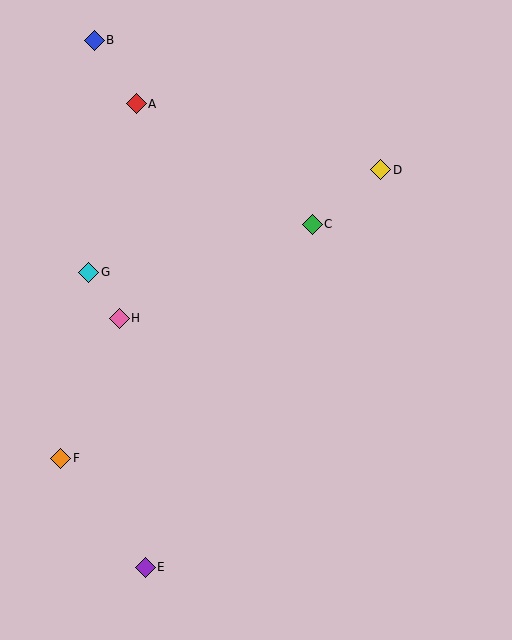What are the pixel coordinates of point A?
Point A is at (136, 104).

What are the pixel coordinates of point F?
Point F is at (61, 458).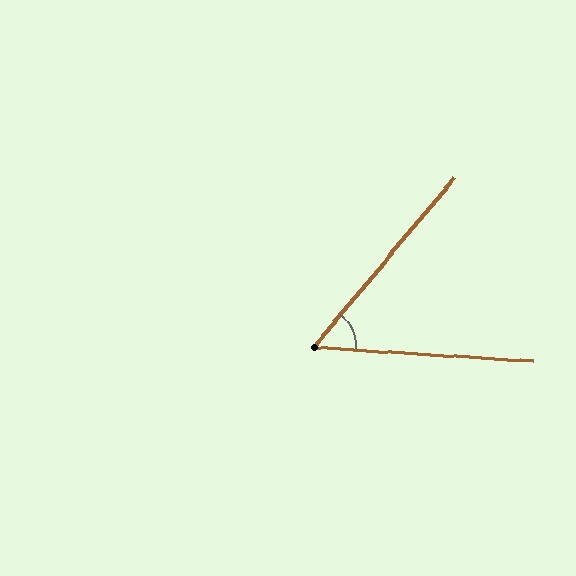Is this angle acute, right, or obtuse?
It is acute.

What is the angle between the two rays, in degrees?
Approximately 54 degrees.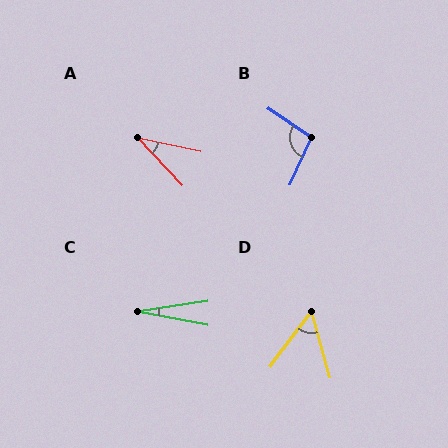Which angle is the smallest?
C, at approximately 20 degrees.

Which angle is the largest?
B, at approximately 101 degrees.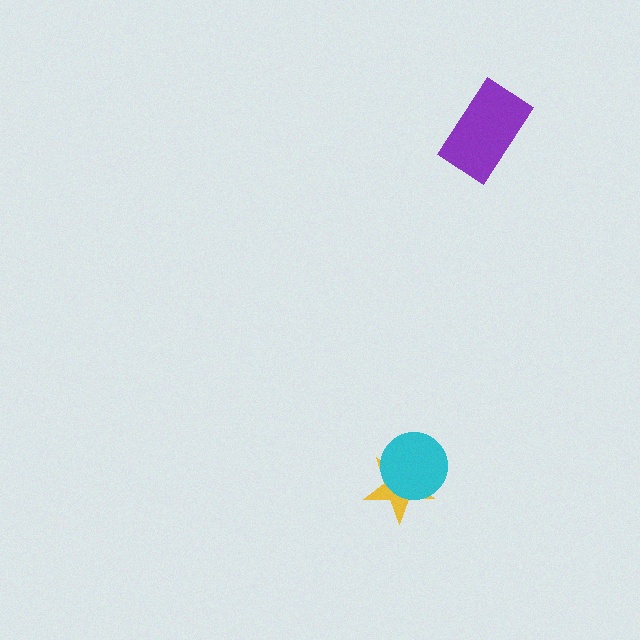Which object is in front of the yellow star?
The cyan circle is in front of the yellow star.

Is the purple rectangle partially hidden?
No, no other shape covers it.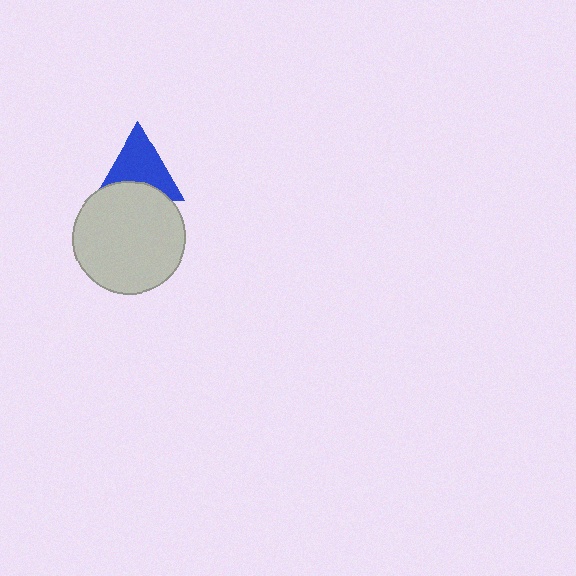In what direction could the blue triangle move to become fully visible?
The blue triangle could move up. That would shift it out from behind the light gray circle entirely.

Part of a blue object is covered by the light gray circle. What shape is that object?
It is a triangle.